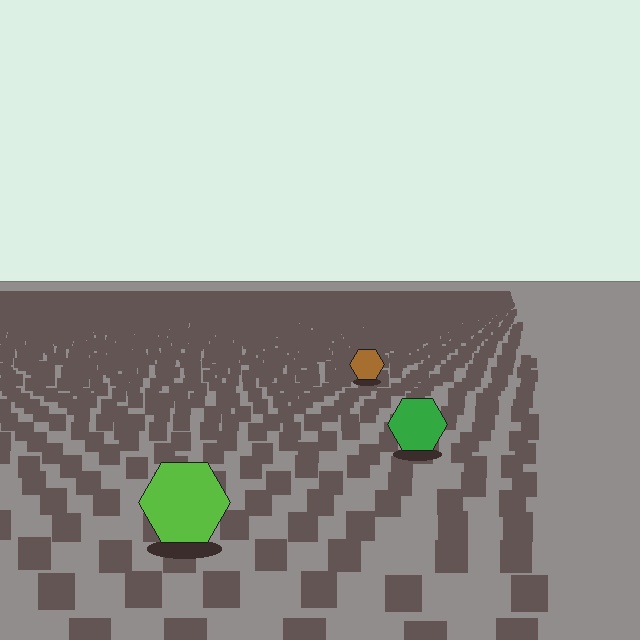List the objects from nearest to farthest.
From nearest to farthest: the lime hexagon, the green hexagon, the brown hexagon.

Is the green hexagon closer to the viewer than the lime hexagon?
No. The lime hexagon is closer — you can tell from the texture gradient: the ground texture is coarser near it.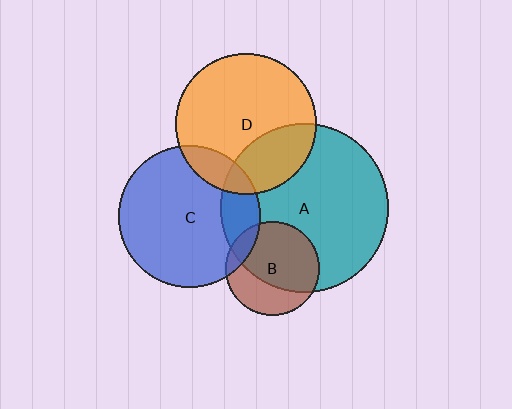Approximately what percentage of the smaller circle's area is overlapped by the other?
Approximately 15%.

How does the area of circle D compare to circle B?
Approximately 2.2 times.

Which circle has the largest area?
Circle A (teal).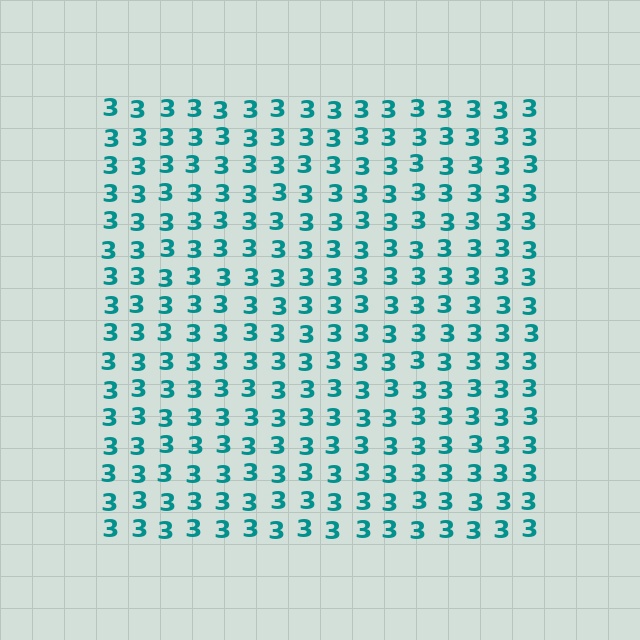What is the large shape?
The large shape is a square.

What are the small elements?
The small elements are digit 3's.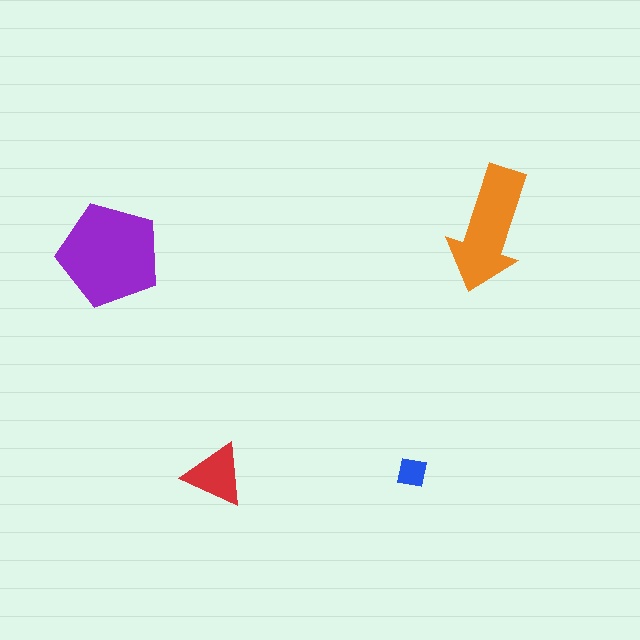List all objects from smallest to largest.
The blue square, the red triangle, the orange arrow, the purple pentagon.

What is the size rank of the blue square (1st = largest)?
4th.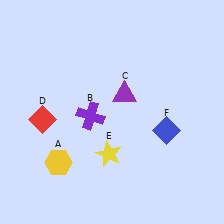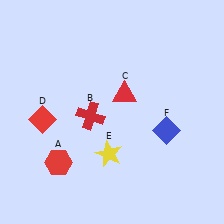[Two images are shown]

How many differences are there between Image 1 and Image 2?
There are 3 differences between the two images.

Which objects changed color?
A changed from yellow to red. B changed from purple to red. C changed from purple to red.